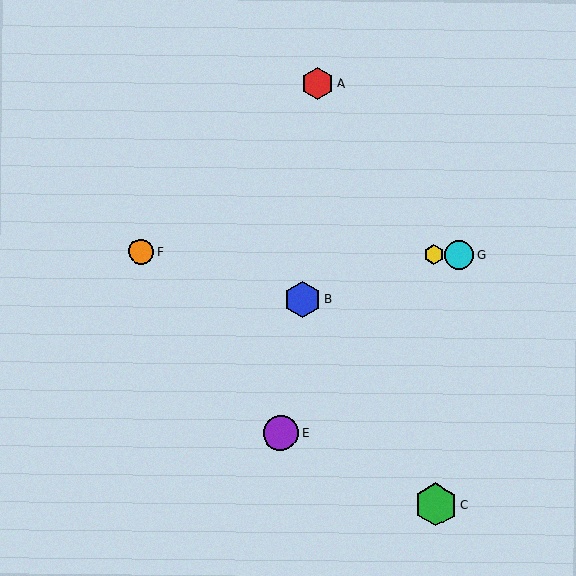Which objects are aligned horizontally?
Objects D, F, G are aligned horizontally.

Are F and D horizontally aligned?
Yes, both are at y≈252.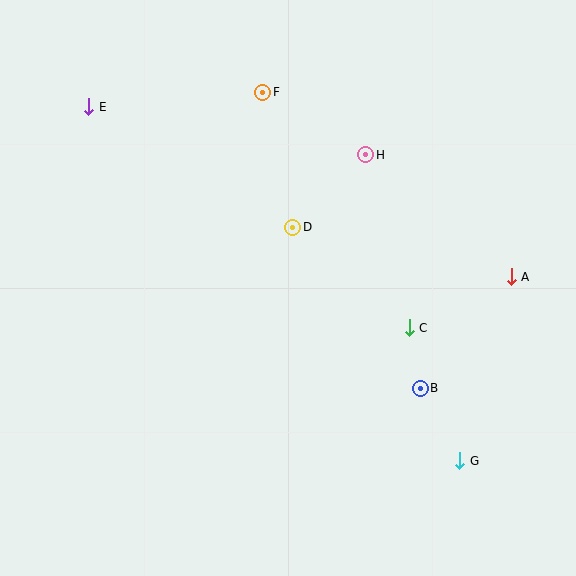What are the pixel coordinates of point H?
Point H is at (366, 155).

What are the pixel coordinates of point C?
Point C is at (409, 328).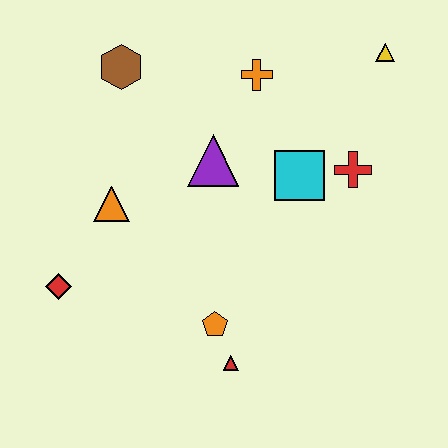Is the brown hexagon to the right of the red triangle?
No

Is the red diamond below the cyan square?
Yes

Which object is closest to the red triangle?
The orange pentagon is closest to the red triangle.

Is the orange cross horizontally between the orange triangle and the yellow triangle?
Yes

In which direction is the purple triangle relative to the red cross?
The purple triangle is to the left of the red cross.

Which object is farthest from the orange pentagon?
The yellow triangle is farthest from the orange pentagon.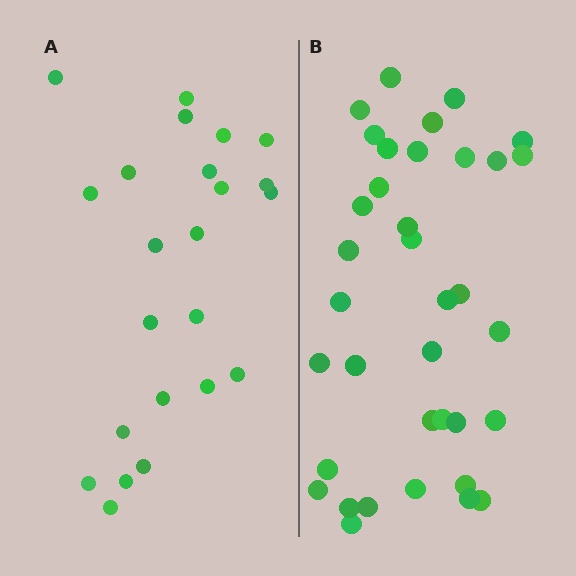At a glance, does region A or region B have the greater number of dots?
Region B (the right region) has more dots.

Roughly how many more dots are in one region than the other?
Region B has approximately 15 more dots than region A.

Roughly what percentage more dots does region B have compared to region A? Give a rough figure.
About 55% more.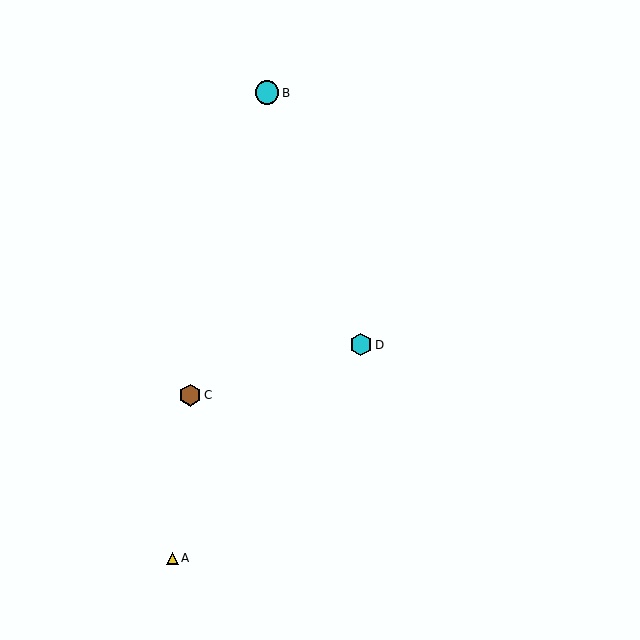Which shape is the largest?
The cyan circle (labeled B) is the largest.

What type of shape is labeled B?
Shape B is a cyan circle.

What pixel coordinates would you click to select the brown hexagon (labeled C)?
Click at (190, 395) to select the brown hexagon C.